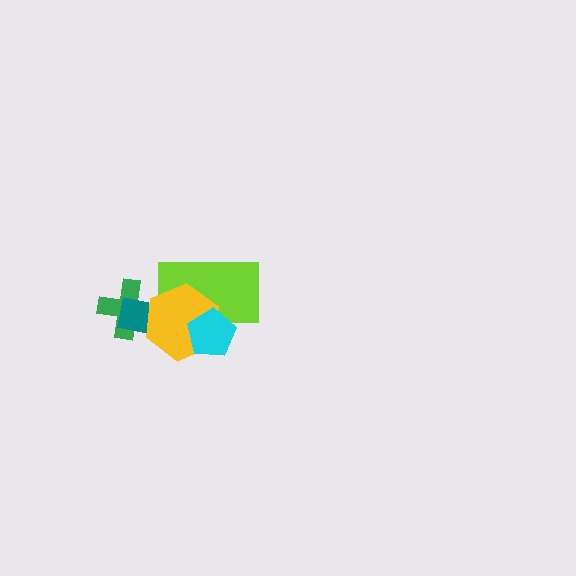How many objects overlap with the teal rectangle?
2 objects overlap with the teal rectangle.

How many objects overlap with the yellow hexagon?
4 objects overlap with the yellow hexagon.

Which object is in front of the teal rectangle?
The yellow hexagon is in front of the teal rectangle.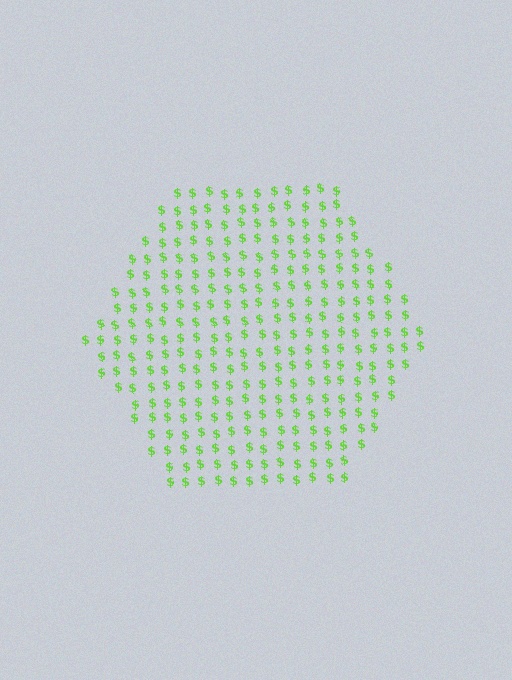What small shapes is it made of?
It is made of small dollar signs.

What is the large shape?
The large shape is a hexagon.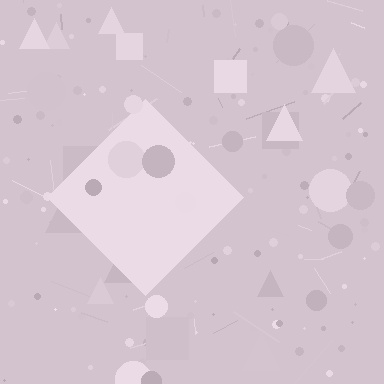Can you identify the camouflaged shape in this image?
The camouflaged shape is a diamond.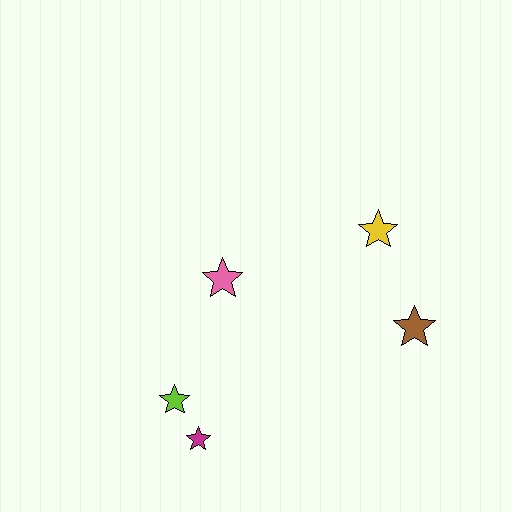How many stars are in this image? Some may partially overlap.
There are 5 stars.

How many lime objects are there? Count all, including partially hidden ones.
There is 1 lime object.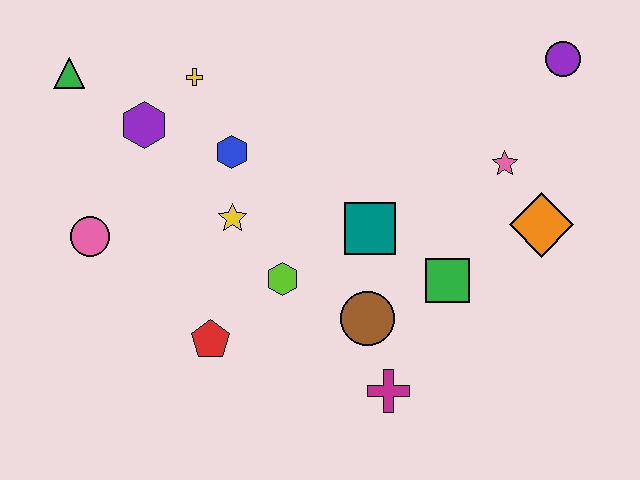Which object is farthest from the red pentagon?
The purple circle is farthest from the red pentagon.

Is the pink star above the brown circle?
Yes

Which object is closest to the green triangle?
The purple hexagon is closest to the green triangle.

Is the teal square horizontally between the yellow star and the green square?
Yes